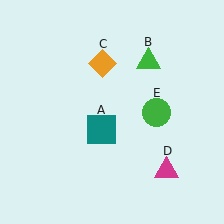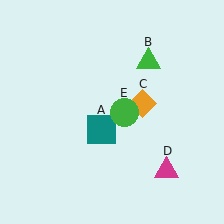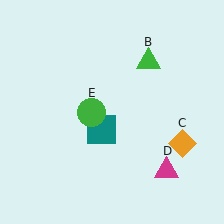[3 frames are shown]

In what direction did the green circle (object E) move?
The green circle (object E) moved left.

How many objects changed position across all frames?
2 objects changed position: orange diamond (object C), green circle (object E).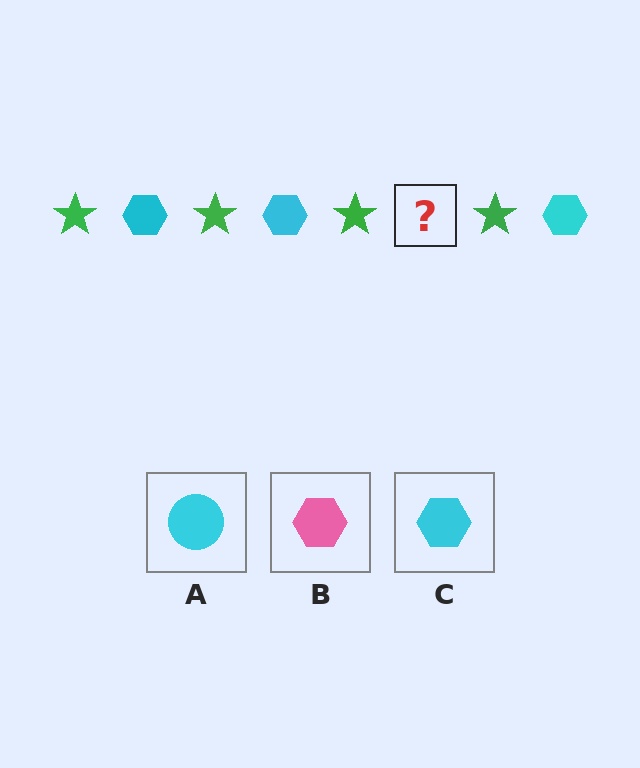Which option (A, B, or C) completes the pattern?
C.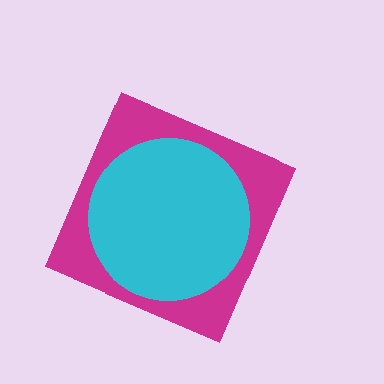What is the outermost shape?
The magenta diamond.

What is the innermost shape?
The cyan circle.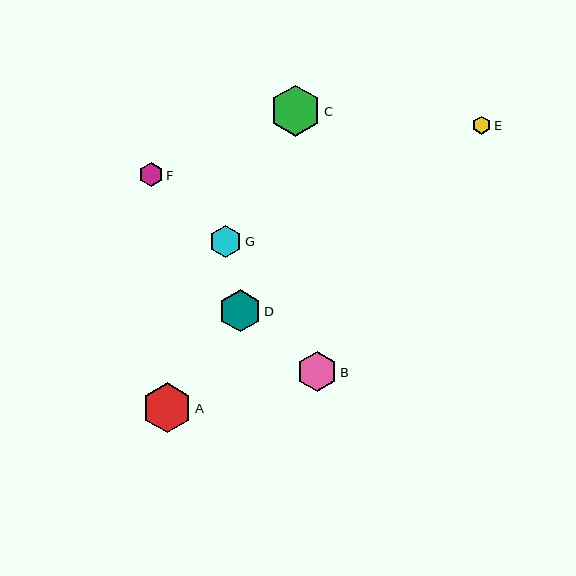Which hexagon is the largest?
Hexagon C is the largest with a size of approximately 51 pixels.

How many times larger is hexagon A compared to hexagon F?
Hexagon A is approximately 2.1 times the size of hexagon F.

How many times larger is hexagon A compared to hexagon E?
Hexagon A is approximately 2.7 times the size of hexagon E.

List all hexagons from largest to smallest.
From largest to smallest: C, A, D, B, G, F, E.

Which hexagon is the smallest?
Hexagon E is the smallest with a size of approximately 18 pixels.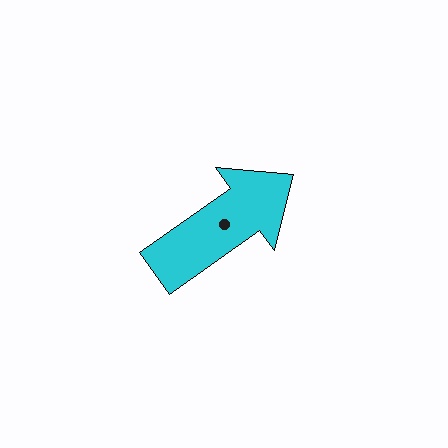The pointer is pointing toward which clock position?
Roughly 2 o'clock.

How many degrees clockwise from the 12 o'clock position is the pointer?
Approximately 55 degrees.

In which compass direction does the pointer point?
Northeast.